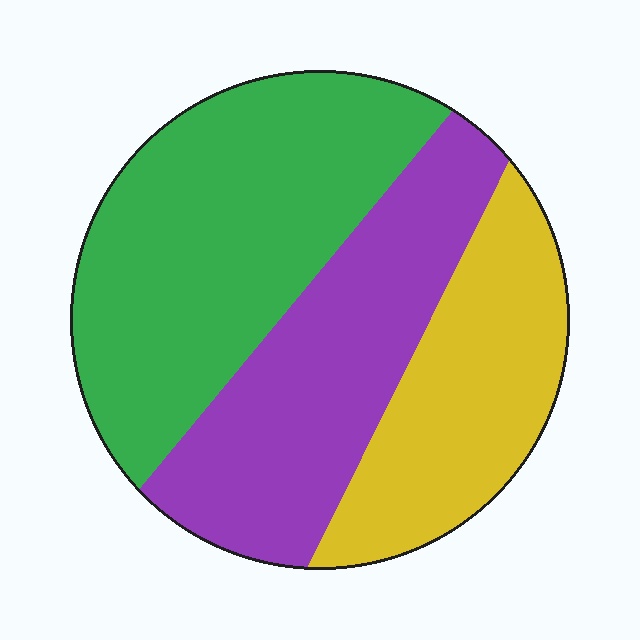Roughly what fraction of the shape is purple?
Purple takes up between a quarter and a half of the shape.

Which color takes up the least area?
Yellow, at roughly 25%.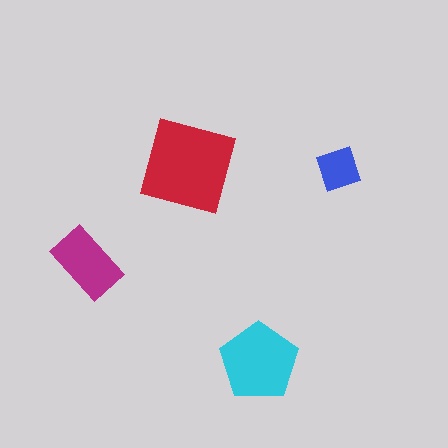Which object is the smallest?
The blue diamond.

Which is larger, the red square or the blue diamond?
The red square.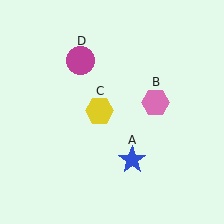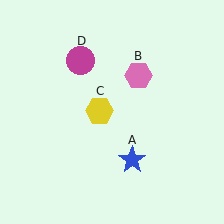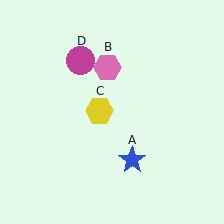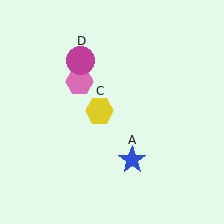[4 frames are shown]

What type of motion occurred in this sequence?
The pink hexagon (object B) rotated counterclockwise around the center of the scene.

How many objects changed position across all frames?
1 object changed position: pink hexagon (object B).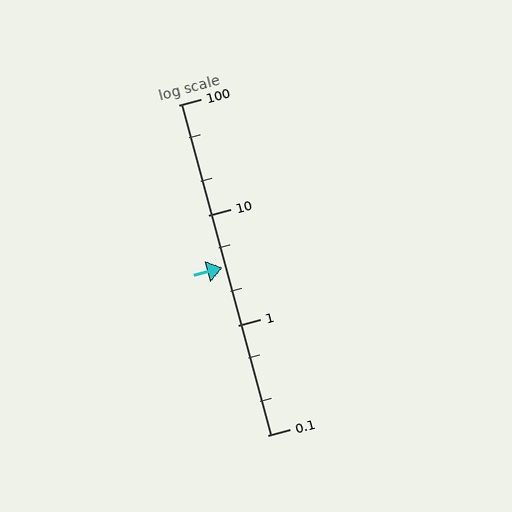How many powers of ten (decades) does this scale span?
The scale spans 3 decades, from 0.1 to 100.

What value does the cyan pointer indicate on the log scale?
The pointer indicates approximately 3.3.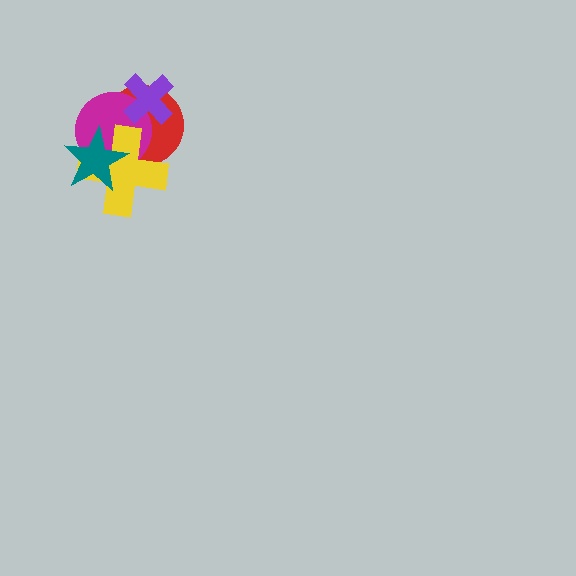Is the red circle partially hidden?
Yes, it is partially covered by another shape.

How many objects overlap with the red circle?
4 objects overlap with the red circle.